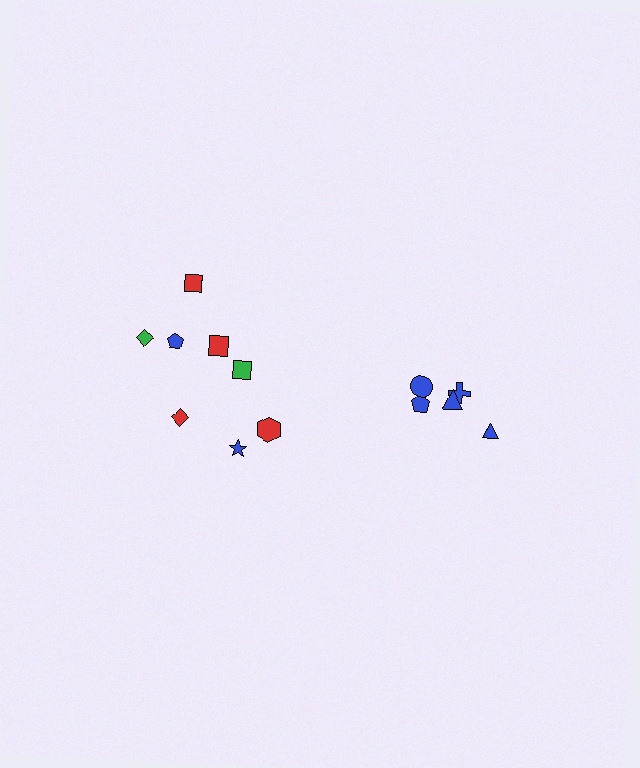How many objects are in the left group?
There are 8 objects.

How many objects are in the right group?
There are 5 objects.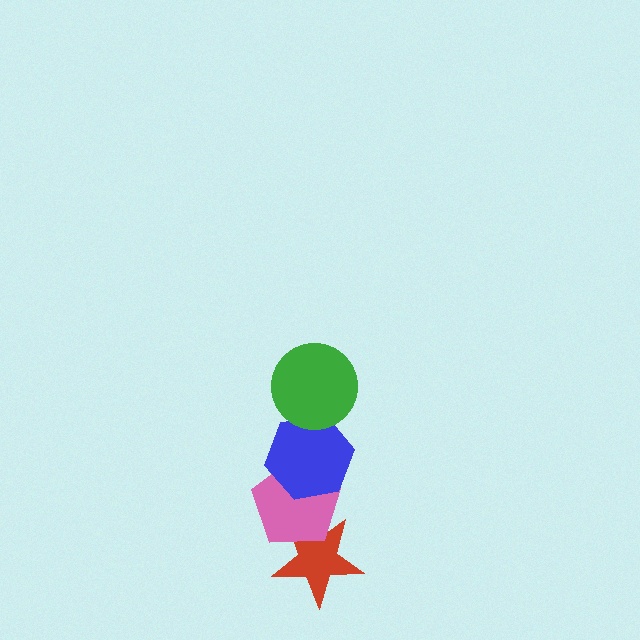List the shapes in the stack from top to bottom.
From top to bottom: the green circle, the blue hexagon, the pink pentagon, the red star.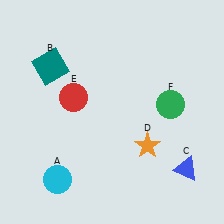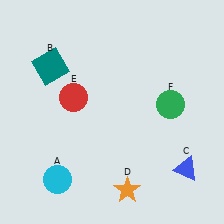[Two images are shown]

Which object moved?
The orange star (D) moved down.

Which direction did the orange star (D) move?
The orange star (D) moved down.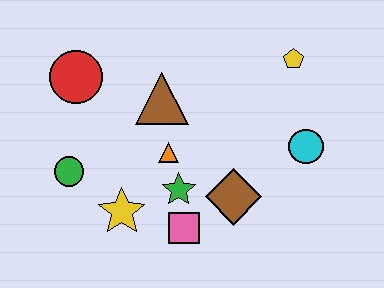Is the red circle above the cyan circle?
Yes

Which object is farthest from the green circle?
The yellow pentagon is farthest from the green circle.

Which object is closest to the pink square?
The green star is closest to the pink square.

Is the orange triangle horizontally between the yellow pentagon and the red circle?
Yes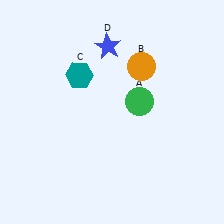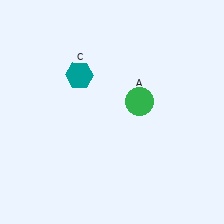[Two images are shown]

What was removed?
The blue star (D), the orange circle (B) were removed in Image 2.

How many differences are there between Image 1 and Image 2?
There are 2 differences between the two images.